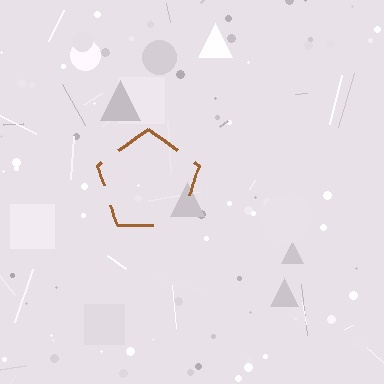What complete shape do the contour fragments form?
The contour fragments form a pentagon.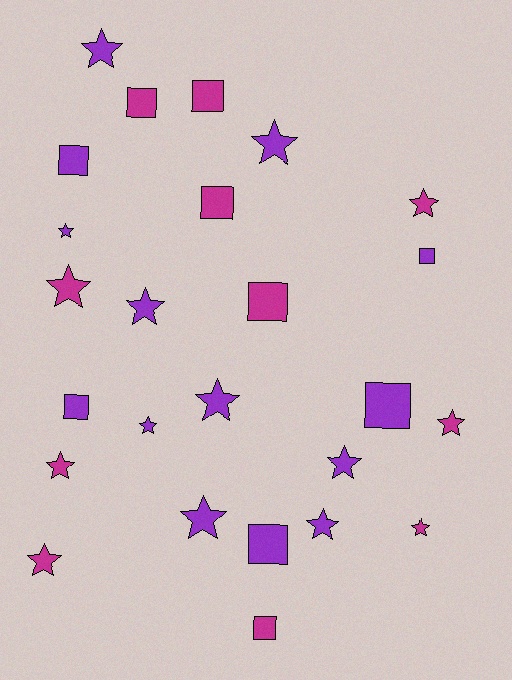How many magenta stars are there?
There are 6 magenta stars.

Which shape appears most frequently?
Star, with 15 objects.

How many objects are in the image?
There are 25 objects.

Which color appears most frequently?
Purple, with 14 objects.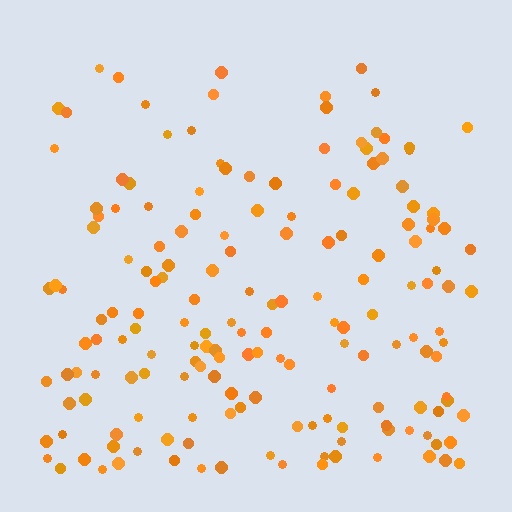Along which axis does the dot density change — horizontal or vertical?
Vertical.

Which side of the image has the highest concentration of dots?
The bottom.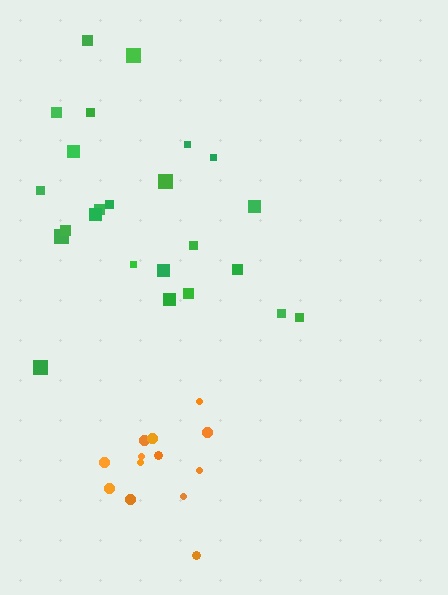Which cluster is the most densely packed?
Orange.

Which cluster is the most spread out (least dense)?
Green.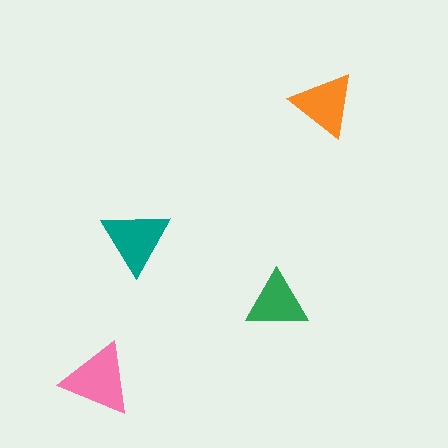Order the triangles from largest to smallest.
the pink one, the teal one, the orange one, the green one.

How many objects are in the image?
There are 4 objects in the image.